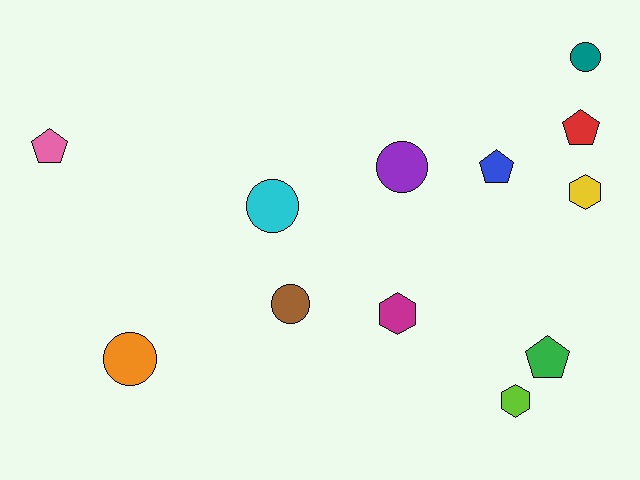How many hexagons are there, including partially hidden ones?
There are 3 hexagons.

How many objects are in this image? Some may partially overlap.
There are 12 objects.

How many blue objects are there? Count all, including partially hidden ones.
There is 1 blue object.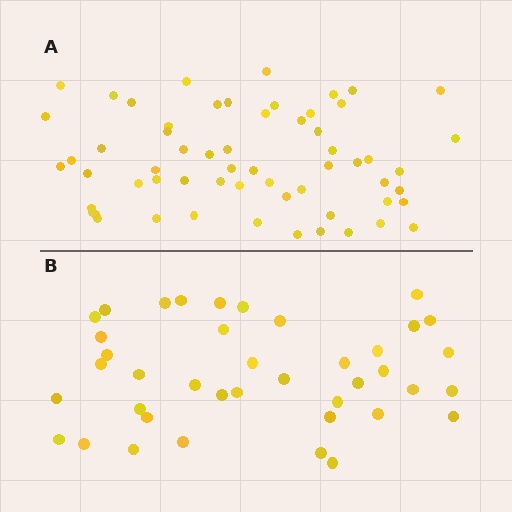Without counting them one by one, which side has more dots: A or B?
Region A (the top region) has more dots.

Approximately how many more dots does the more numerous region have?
Region A has approximately 20 more dots than region B.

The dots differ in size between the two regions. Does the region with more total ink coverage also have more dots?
No. Region B has more total ink coverage because its dots are larger, but region A actually contains more individual dots. Total area can be misleading — the number of items is what matters here.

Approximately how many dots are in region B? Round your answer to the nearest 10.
About 40 dots.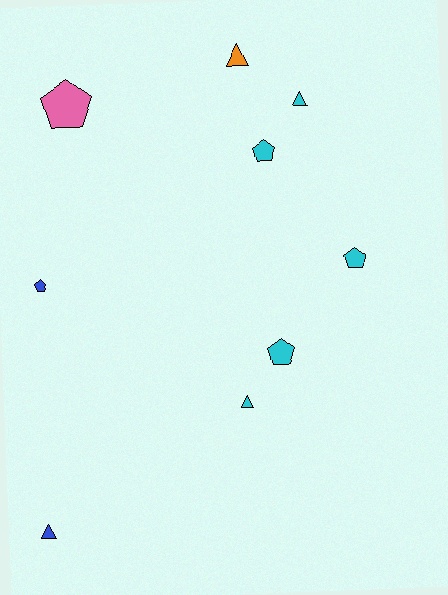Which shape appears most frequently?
Pentagon, with 5 objects.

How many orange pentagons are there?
There are no orange pentagons.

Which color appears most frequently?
Cyan, with 5 objects.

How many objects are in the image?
There are 9 objects.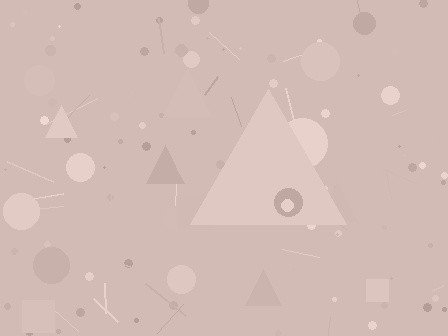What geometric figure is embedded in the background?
A triangle is embedded in the background.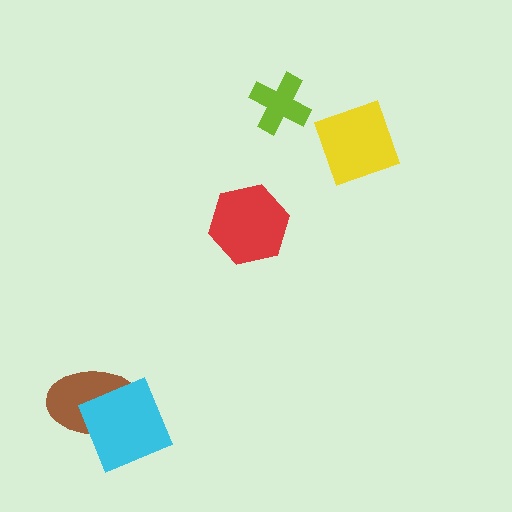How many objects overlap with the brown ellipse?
1 object overlaps with the brown ellipse.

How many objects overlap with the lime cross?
0 objects overlap with the lime cross.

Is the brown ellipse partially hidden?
Yes, it is partially covered by another shape.